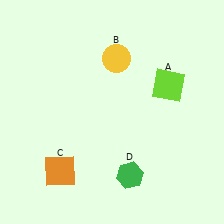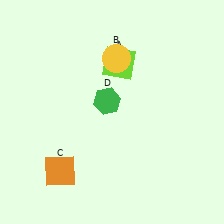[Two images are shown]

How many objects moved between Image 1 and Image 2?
2 objects moved between the two images.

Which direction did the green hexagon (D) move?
The green hexagon (D) moved up.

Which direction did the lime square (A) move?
The lime square (A) moved left.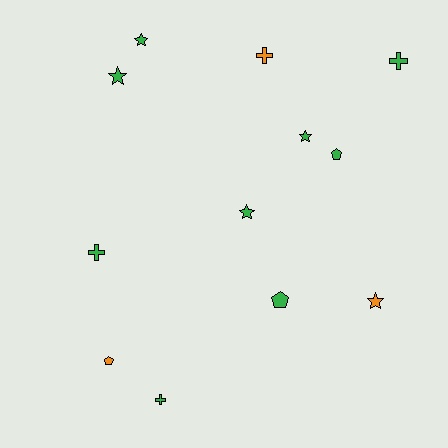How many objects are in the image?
There are 12 objects.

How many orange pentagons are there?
There is 1 orange pentagon.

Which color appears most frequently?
Green, with 9 objects.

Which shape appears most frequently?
Star, with 5 objects.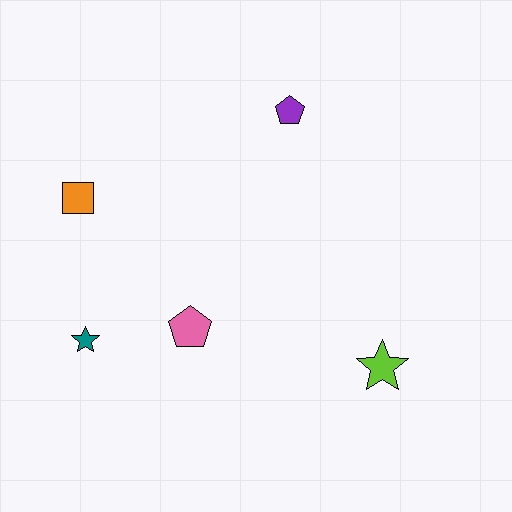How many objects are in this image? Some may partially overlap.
There are 5 objects.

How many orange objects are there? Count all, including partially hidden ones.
There is 1 orange object.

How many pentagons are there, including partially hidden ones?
There are 2 pentagons.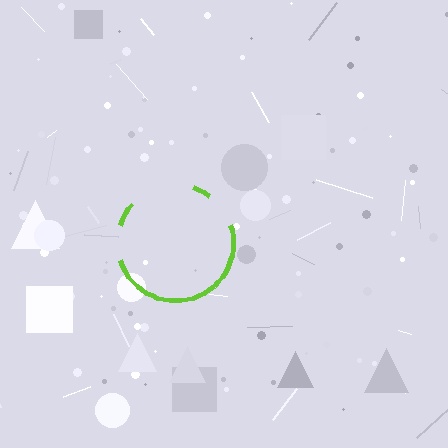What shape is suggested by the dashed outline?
The dashed outline suggests a circle.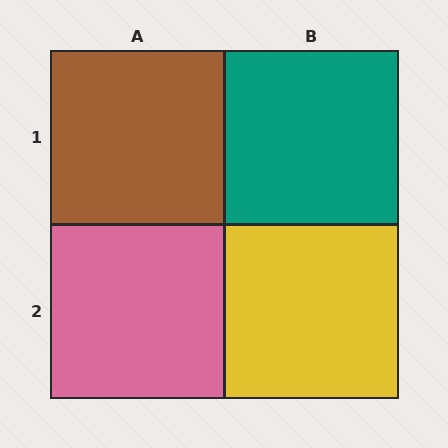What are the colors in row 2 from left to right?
Pink, yellow.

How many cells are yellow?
1 cell is yellow.